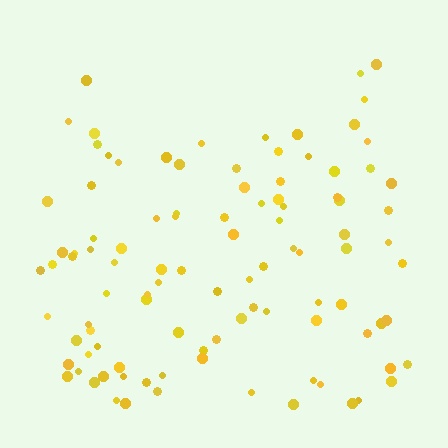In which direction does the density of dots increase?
From top to bottom, with the bottom side densest.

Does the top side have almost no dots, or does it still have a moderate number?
Still a moderate number, just noticeably fewer than the bottom.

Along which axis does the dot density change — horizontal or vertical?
Vertical.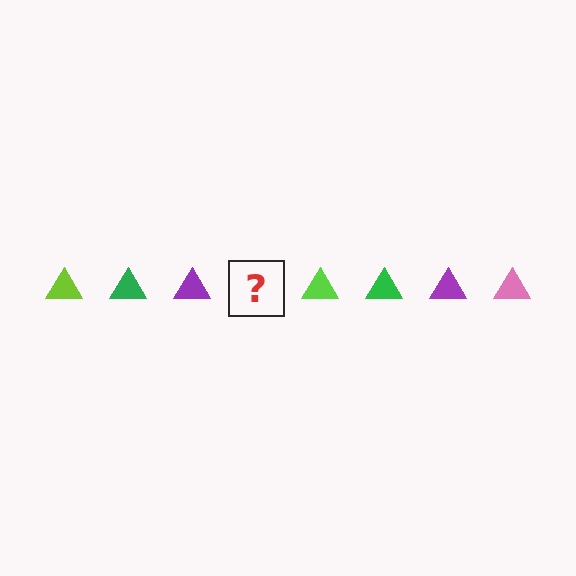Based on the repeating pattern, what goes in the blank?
The blank should be a pink triangle.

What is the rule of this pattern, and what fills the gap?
The rule is that the pattern cycles through lime, green, purple, pink triangles. The gap should be filled with a pink triangle.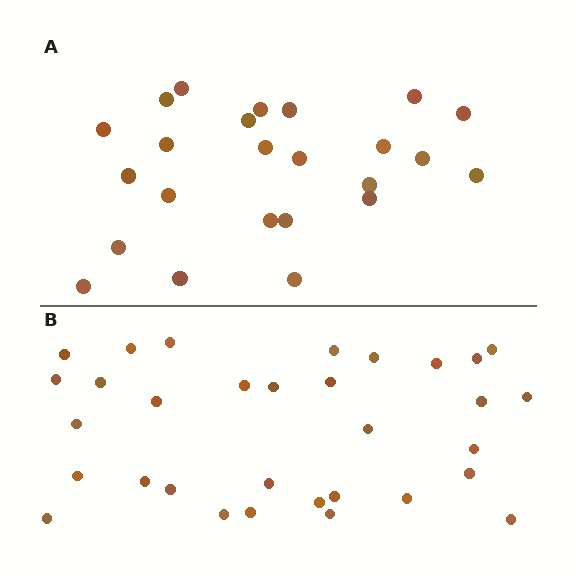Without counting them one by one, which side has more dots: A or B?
Region B (the bottom region) has more dots.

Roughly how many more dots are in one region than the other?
Region B has roughly 8 or so more dots than region A.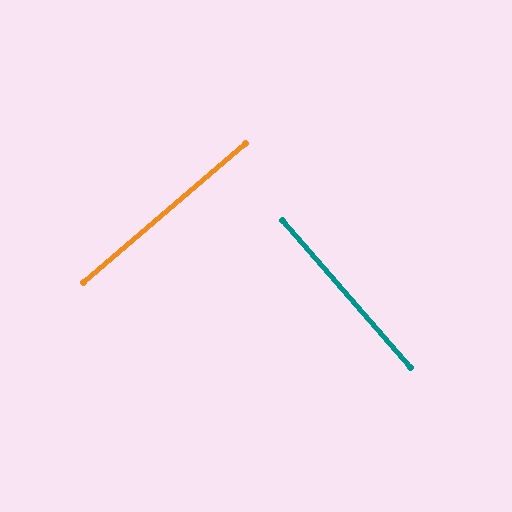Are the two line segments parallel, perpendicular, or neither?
Perpendicular — they meet at approximately 89°.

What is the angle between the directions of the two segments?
Approximately 89 degrees.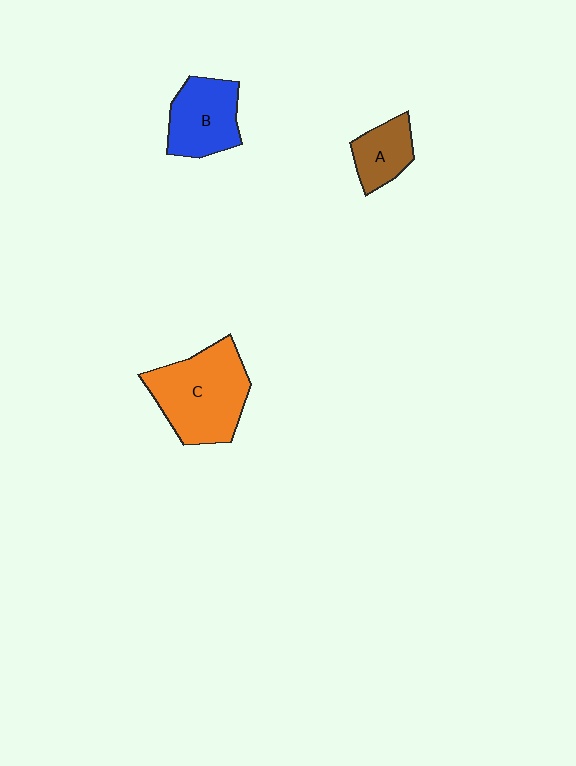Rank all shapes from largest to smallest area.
From largest to smallest: C (orange), B (blue), A (brown).